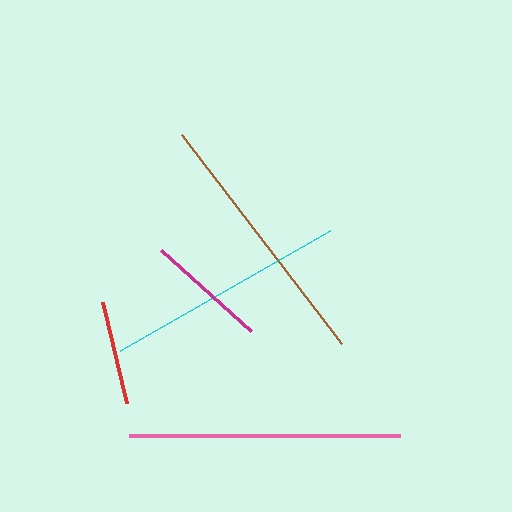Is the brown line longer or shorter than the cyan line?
The brown line is longer than the cyan line.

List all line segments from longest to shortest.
From longest to shortest: pink, brown, cyan, magenta, red.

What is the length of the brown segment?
The brown segment is approximately 263 pixels long.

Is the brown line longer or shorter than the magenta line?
The brown line is longer than the magenta line.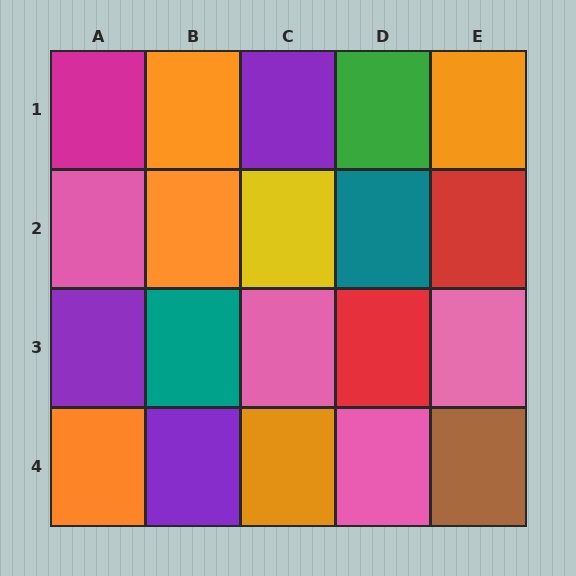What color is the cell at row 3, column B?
Teal.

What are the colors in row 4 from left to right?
Orange, purple, orange, pink, brown.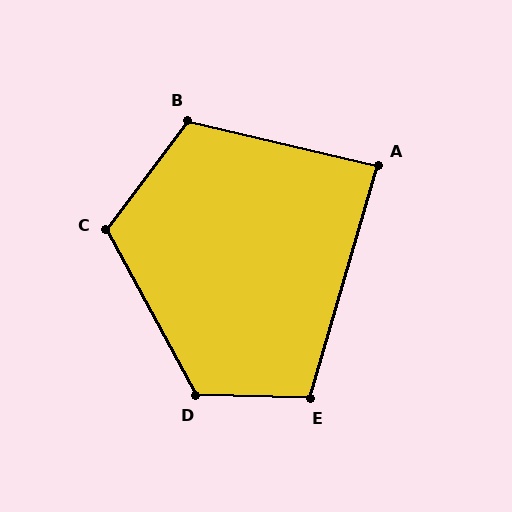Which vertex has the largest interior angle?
D, at approximately 120 degrees.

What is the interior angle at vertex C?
Approximately 115 degrees (obtuse).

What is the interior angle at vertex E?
Approximately 105 degrees (obtuse).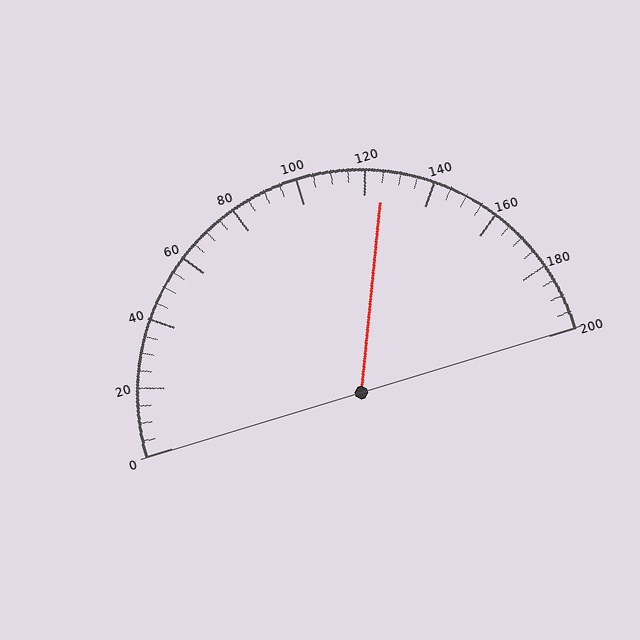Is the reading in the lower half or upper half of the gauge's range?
The reading is in the upper half of the range (0 to 200).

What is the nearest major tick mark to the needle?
The nearest major tick mark is 120.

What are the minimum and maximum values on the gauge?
The gauge ranges from 0 to 200.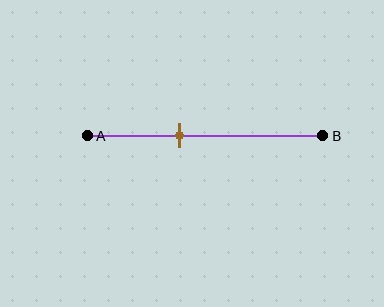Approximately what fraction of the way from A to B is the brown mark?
The brown mark is approximately 40% of the way from A to B.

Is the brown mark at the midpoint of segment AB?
No, the mark is at about 40% from A, not at the 50% midpoint.